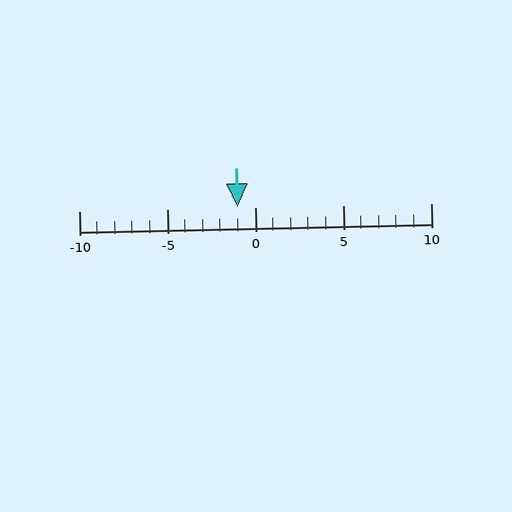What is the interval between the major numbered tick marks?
The major tick marks are spaced 5 units apart.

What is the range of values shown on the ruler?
The ruler shows values from -10 to 10.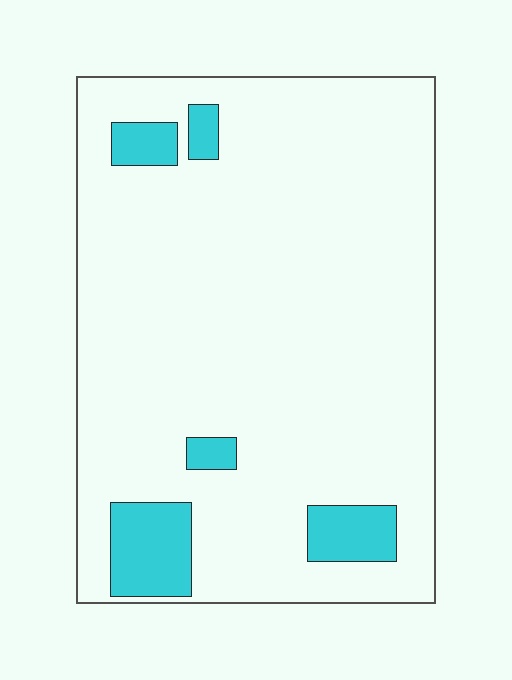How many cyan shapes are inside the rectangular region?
5.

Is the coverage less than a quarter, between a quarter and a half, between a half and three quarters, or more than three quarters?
Less than a quarter.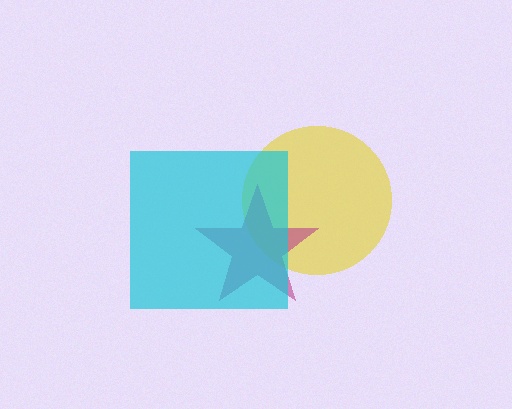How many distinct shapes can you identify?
There are 3 distinct shapes: a yellow circle, a magenta star, a cyan square.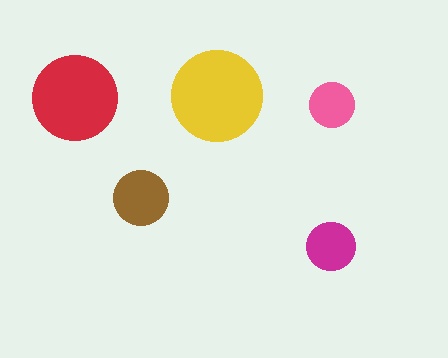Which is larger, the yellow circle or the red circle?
The yellow one.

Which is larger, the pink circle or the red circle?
The red one.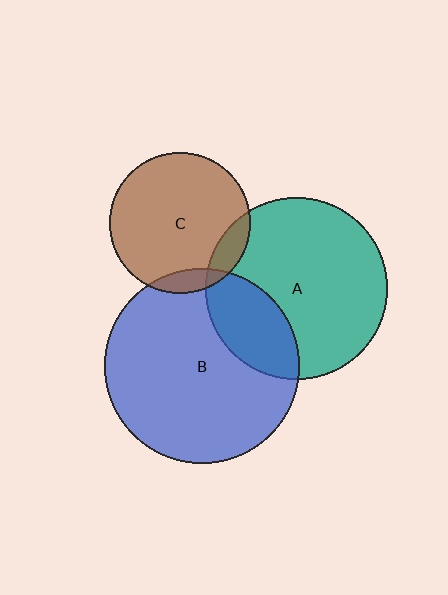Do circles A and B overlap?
Yes.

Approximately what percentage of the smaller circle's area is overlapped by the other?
Approximately 25%.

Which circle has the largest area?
Circle B (blue).